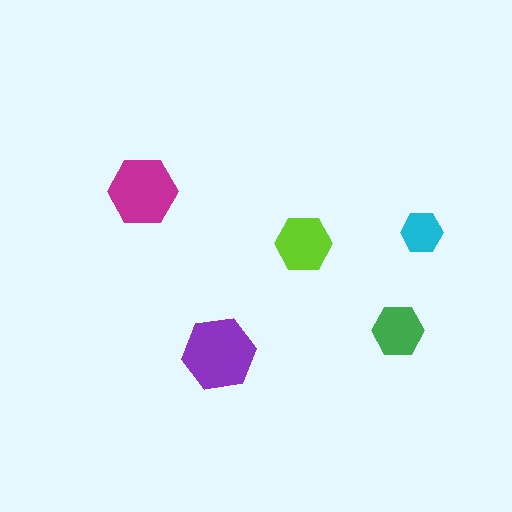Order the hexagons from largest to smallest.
the purple one, the magenta one, the lime one, the green one, the cyan one.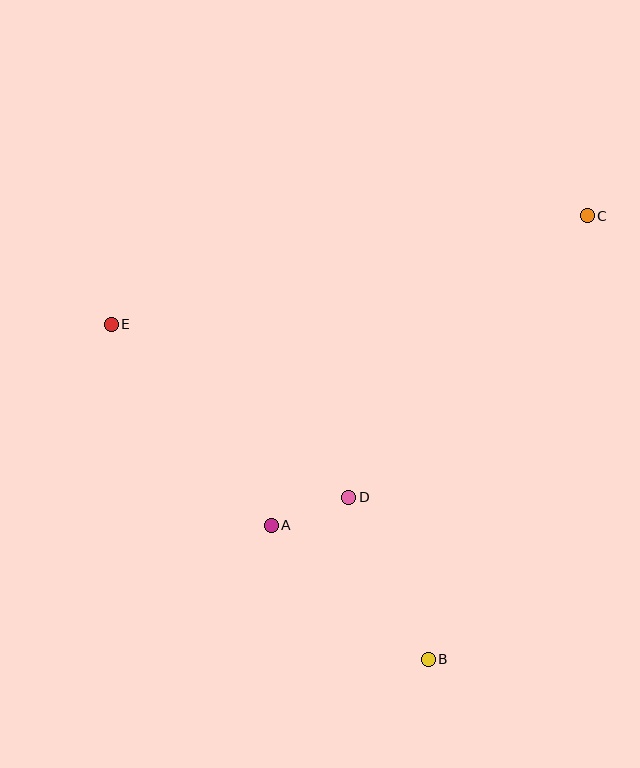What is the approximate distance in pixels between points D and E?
The distance between D and E is approximately 294 pixels.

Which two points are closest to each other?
Points A and D are closest to each other.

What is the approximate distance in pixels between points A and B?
The distance between A and B is approximately 207 pixels.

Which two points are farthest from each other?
Points C and E are farthest from each other.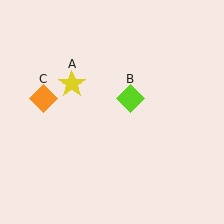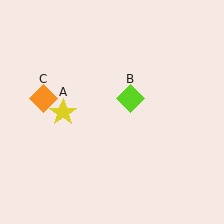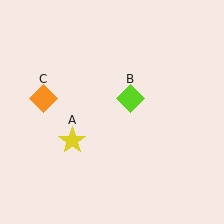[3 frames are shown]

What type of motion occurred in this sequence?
The yellow star (object A) rotated counterclockwise around the center of the scene.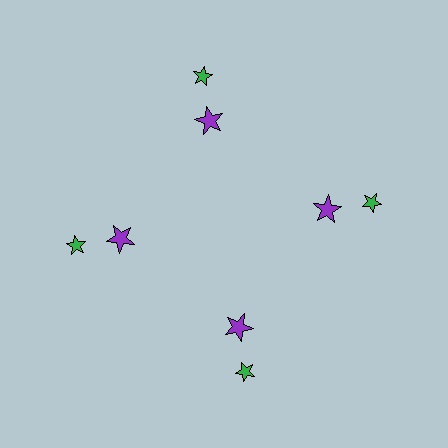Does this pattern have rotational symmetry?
Yes, this pattern has 4-fold rotational symmetry. It looks the same after rotating 90 degrees around the center.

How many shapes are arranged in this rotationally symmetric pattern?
There are 8 shapes, arranged in 4 groups of 2.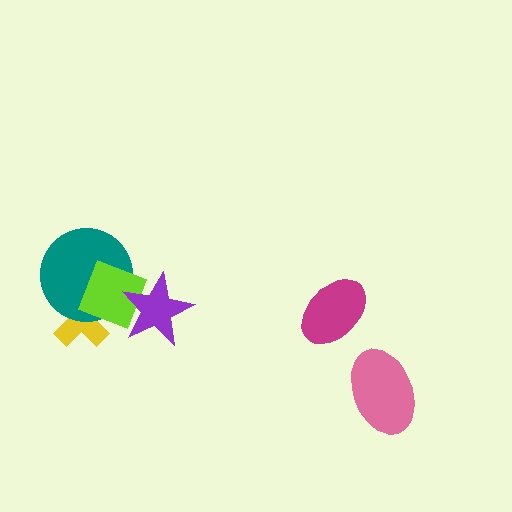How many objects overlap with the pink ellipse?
0 objects overlap with the pink ellipse.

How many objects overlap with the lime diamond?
3 objects overlap with the lime diamond.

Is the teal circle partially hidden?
Yes, it is partially covered by another shape.